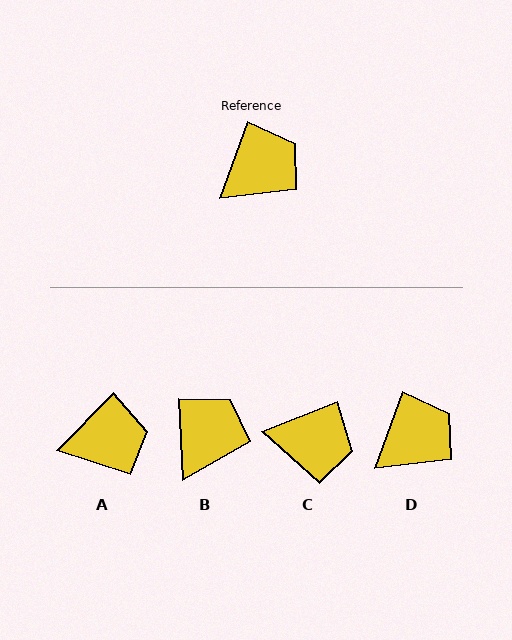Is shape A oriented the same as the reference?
No, it is off by about 24 degrees.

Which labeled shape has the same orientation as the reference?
D.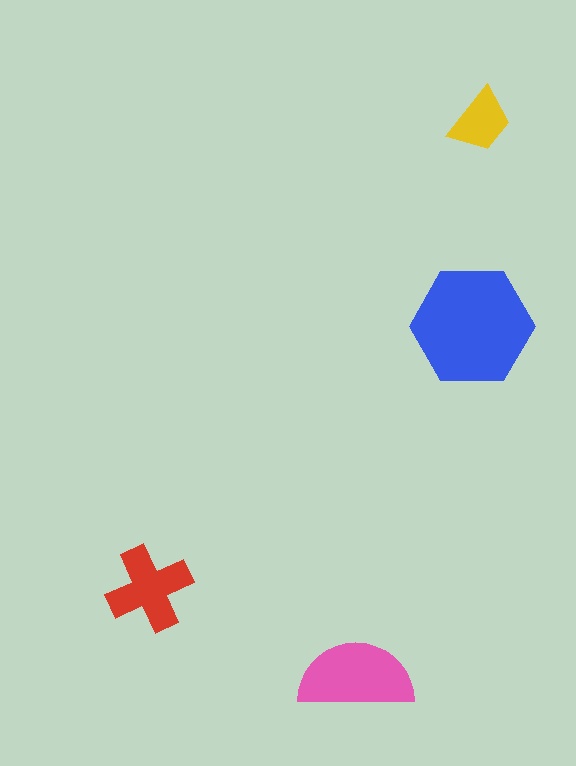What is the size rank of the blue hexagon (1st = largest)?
1st.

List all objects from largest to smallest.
The blue hexagon, the pink semicircle, the red cross, the yellow trapezoid.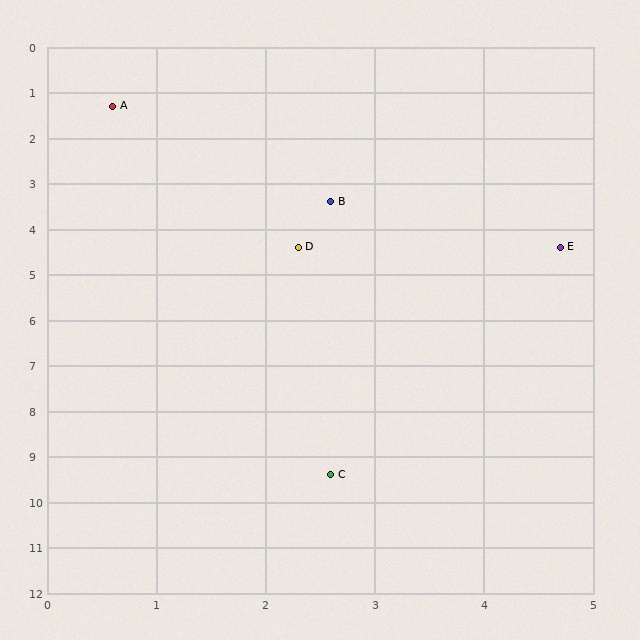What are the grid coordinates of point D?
Point D is at approximately (2.3, 4.4).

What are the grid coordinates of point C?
Point C is at approximately (2.6, 9.4).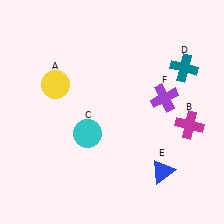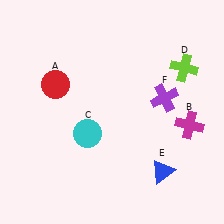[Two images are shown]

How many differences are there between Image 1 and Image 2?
There are 2 differences between the two images.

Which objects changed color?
A changed from yellow to red. D changed from teal to lime.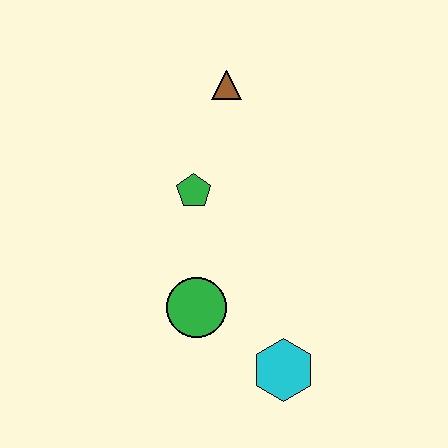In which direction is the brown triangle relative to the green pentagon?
The brown triangle is above the green pentagon.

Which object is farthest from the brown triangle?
The cyan hexagon is farthest from the brown triangle.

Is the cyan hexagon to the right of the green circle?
Yes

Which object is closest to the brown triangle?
The green pentagon is closest to the brown triangle.